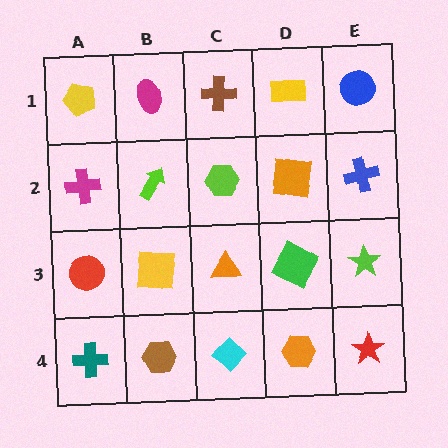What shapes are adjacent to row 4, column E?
A lime star (row 3, column E), an orange hexagon (row 4, column D).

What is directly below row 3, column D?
An orange hexagon.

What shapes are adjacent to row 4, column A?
A red circle (row 3, column A), a brown hexagon (row 4, column B).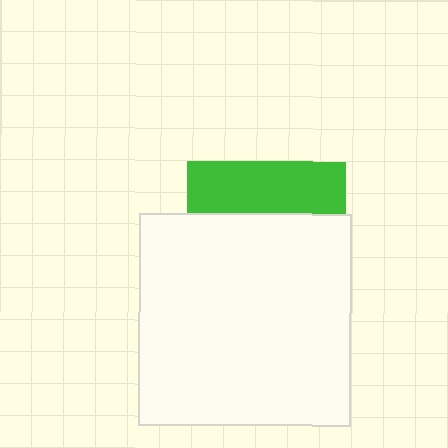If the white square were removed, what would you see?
You would see the complete green square.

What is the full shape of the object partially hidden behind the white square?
The partially hidden object is a green square.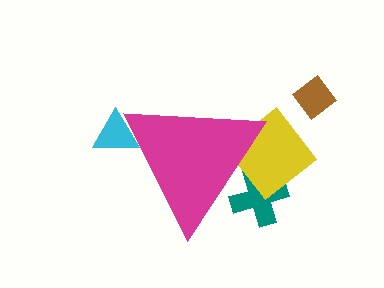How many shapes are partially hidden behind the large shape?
3 shapes are partially hidden.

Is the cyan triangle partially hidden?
Yes, the cyan triangle is partially hidden behind the magenta triangle.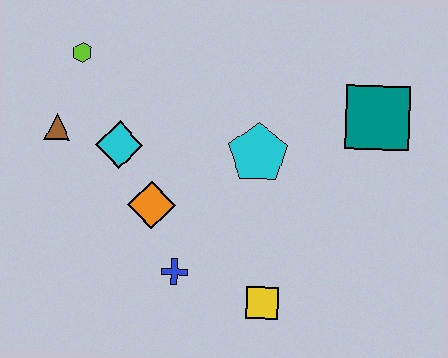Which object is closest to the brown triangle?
The cyan diamond is closest to the brown triangle.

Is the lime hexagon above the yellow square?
Yes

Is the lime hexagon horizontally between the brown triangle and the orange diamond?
Yes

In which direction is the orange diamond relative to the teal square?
The orange diamond is to the left of the teal square.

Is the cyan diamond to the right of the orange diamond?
No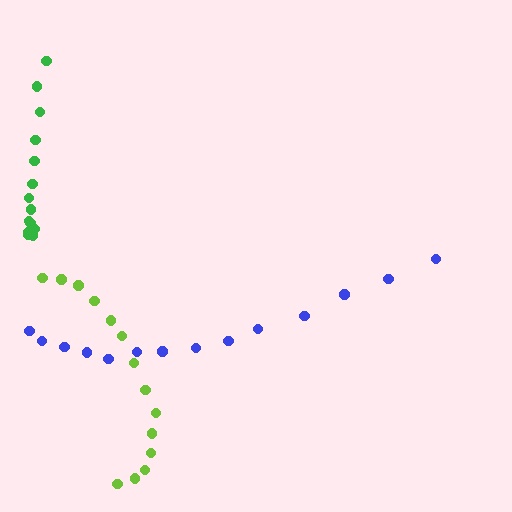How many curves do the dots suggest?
There are 3 distinct paths.